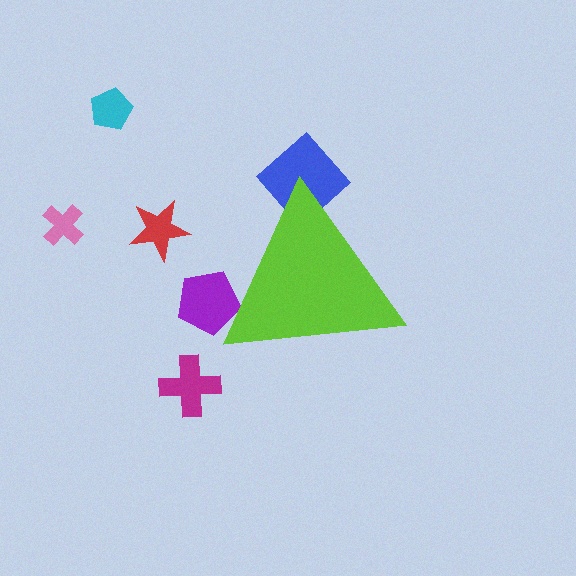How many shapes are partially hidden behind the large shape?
2 shapes are partially hidden.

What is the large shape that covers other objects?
A lime triangle.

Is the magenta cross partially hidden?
No, the magenta cross is fully visible.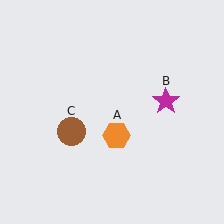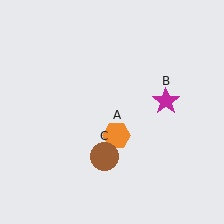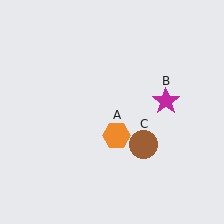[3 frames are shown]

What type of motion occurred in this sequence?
The brown circle (object C) rotated counterclockwise around the center of the scene.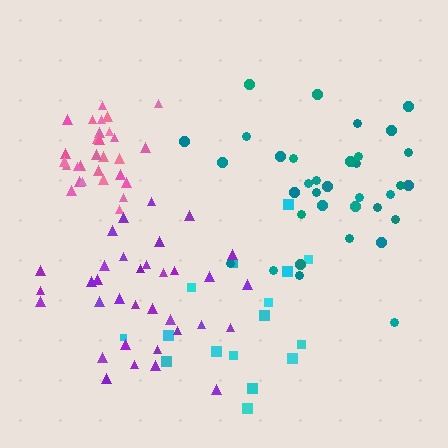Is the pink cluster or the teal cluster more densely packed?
Pink.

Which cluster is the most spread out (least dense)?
Cyan.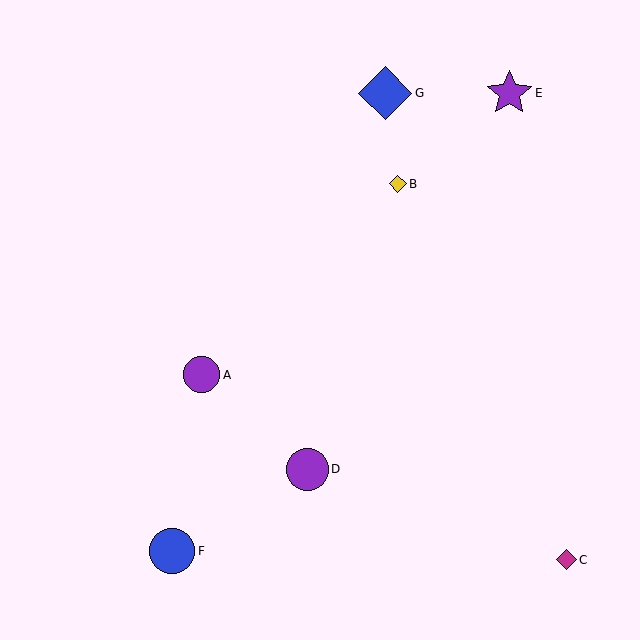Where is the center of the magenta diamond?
The center of the magenta diamond is at (566, 560).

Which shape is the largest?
The blue diamond (labeled G) is the largest.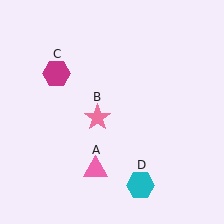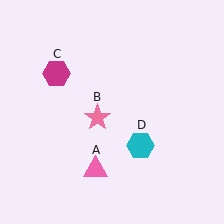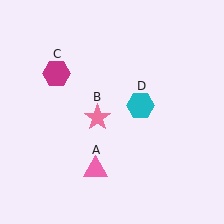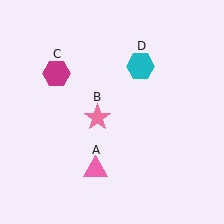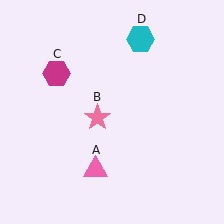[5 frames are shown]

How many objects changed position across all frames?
1 object changed position: cyan hexagon (object D).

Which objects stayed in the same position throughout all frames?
Pink triangle (object A) and pink star (object B) and magenta hexagon (object C) remained stationary.